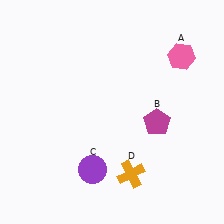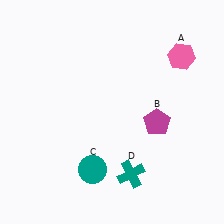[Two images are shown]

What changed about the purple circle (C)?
In Image 1, C is purple. In Image 2, it changed to teal.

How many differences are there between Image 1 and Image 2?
There are 2 differences between the two images.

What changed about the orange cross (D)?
In Image 1, D is orange. In Image 2, it changed to teal.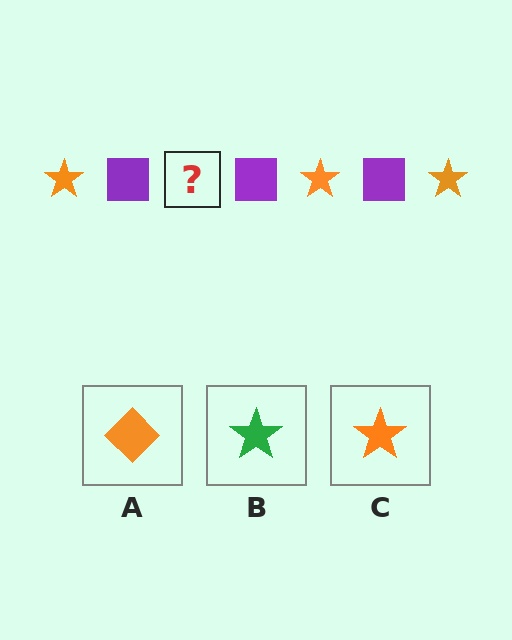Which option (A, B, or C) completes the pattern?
C.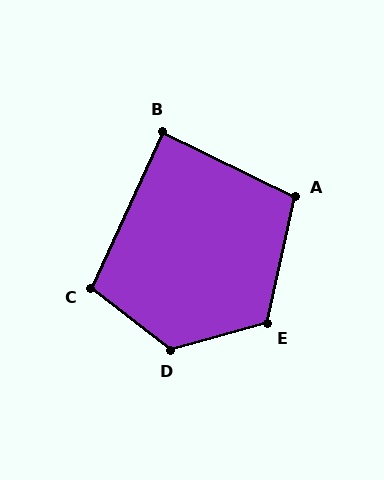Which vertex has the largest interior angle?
D, at approximately 127 degrees.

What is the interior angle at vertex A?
Approximately 104 degrees (obtuse).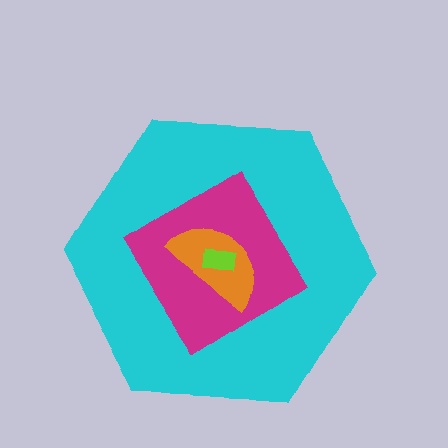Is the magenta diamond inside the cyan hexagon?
Yes.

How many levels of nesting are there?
4.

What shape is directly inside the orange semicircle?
The lime rectangle.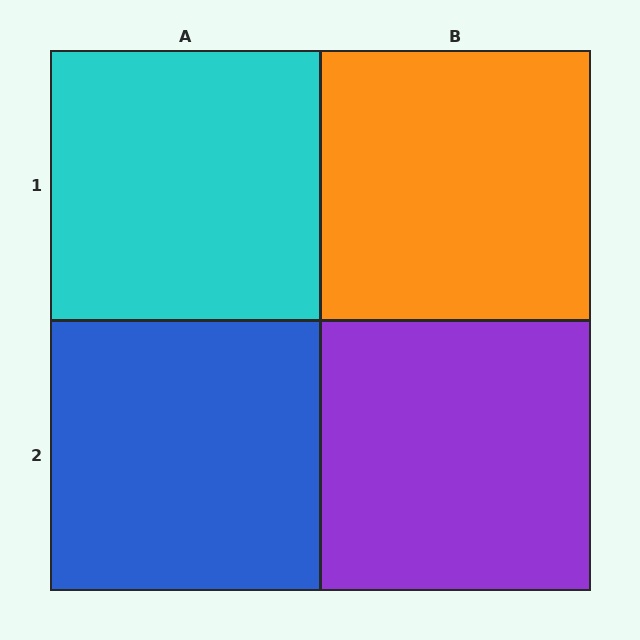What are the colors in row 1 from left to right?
Cyan, orange.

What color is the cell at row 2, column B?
Purple.